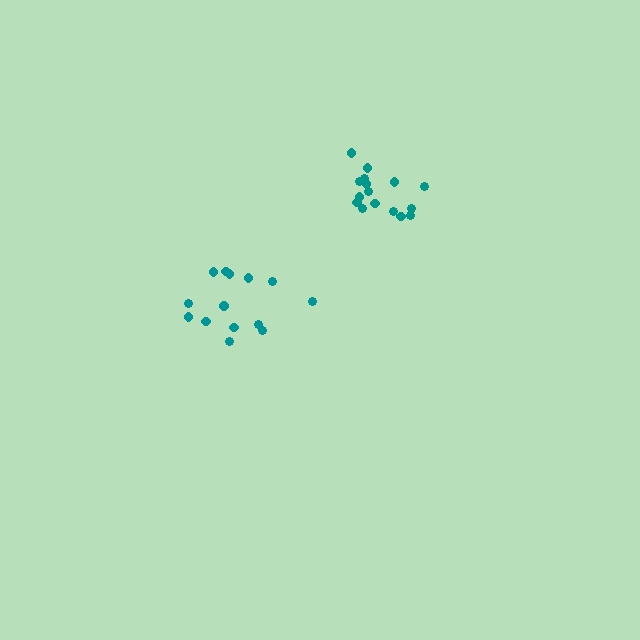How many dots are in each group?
Group 1: 16 dots, Group 2: 14 dots (30 total).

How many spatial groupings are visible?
There are 2 spatial groupings.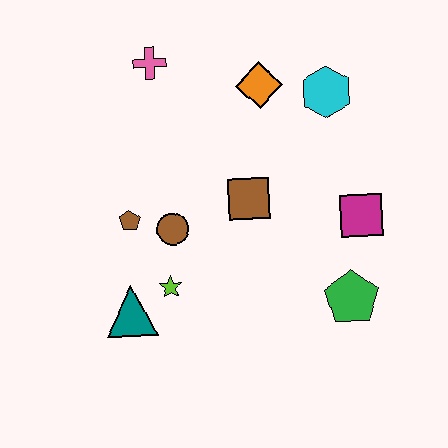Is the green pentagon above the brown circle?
No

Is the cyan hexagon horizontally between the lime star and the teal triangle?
No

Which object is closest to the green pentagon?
The magenta square is closest to the green pentagon.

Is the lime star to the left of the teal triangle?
No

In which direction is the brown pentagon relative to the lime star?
The brown pentagon is above the lime star.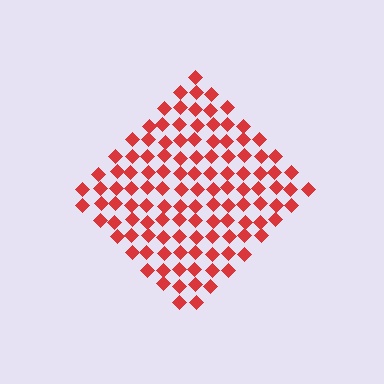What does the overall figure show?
The overall figure shows a diamond.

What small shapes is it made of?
It is made of small diamonds.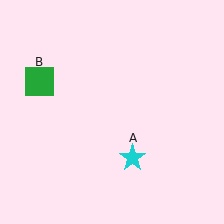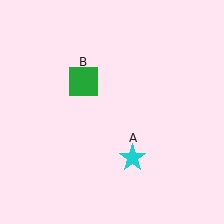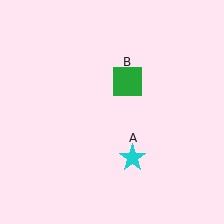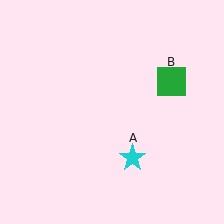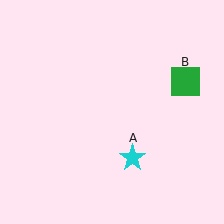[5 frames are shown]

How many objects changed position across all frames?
1 object changed position: green square (object B).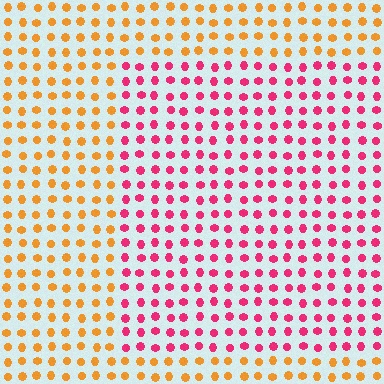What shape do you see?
I see a rectangle.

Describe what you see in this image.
The image is filled with small orange elements in a uniform arrangement. A rectangle-shaped region is visible where the elements are tinted to a slightly different hue, forming a subtle color boundary.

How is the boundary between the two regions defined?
The boundary is defined purely by a slight shift in hue (about 57 degrees). Spacing, size, and orientation are identical on both sides.